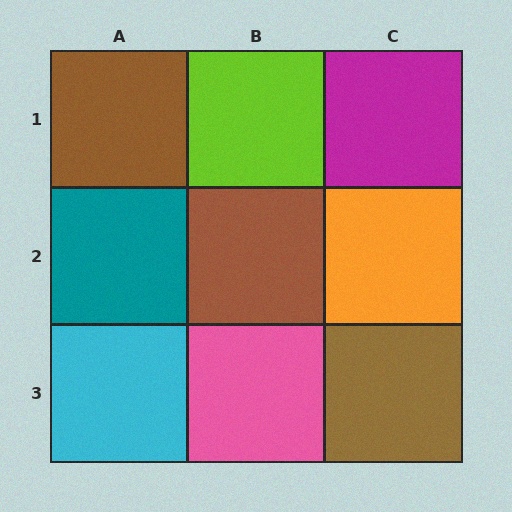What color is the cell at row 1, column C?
Magenta.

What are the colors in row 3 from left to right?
Cyan, pink, brown.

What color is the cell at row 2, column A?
Teal.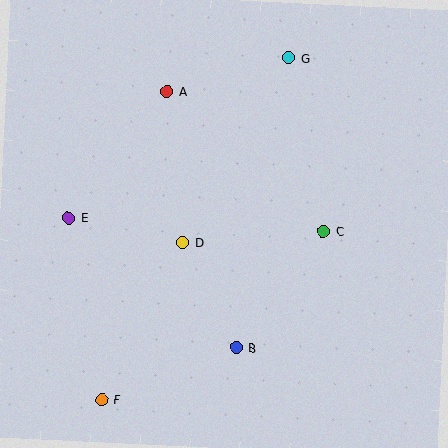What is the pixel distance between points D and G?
The distance between D and G is 213 pixels.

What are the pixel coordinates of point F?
Point F is at (101, 400).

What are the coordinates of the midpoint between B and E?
The midpoint between B and E is at (153, 283).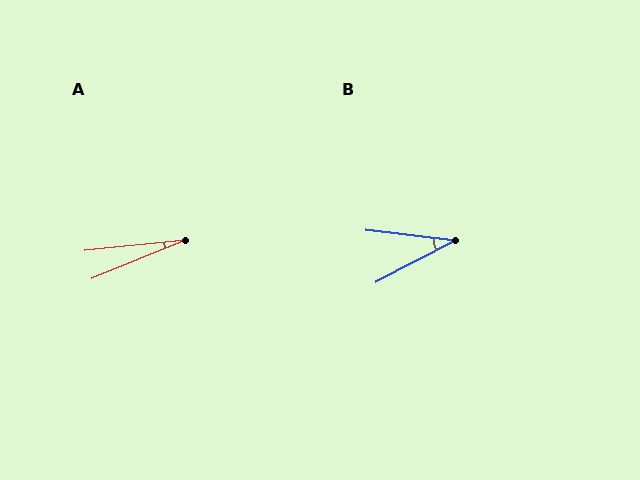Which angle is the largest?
B, at approximately 34 degrees.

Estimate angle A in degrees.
Approximately 16 degrees.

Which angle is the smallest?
A, at approximately 16 degrees.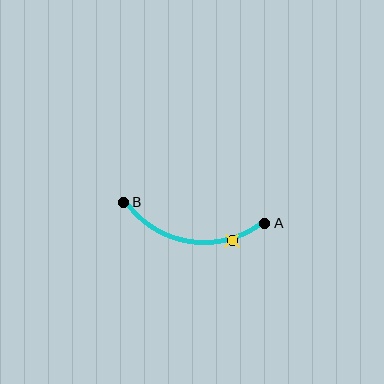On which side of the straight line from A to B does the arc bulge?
The arc bulges below the straight line connecting A and B.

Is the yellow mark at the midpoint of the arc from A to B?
No. The yellow mark lies on the arc but is closer to endpoint A. The arc midpoint would be at the point on the curve equidistant along the arc from both A and B.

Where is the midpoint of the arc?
The arc midpoint is the point on the curve farthest from the straight line joining A and B. It sits below that line.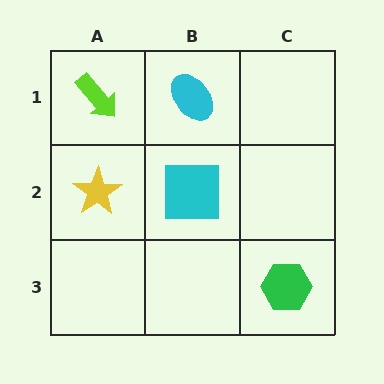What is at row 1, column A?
A lime arrow.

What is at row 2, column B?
A cyan square.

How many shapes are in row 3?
1 shape.